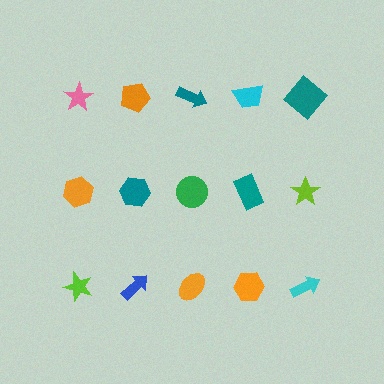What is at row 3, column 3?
An orange ellipse.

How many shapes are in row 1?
5 shapes.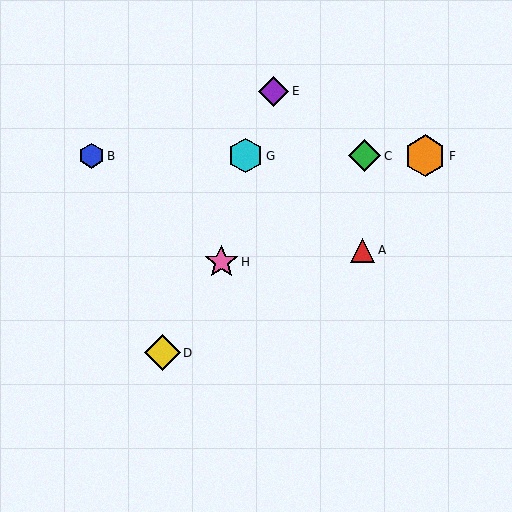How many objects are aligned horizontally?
4 objects (B, C, F, G) are aligned horizontally.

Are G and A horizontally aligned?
No, G is at y≈156 and A is at y≈250.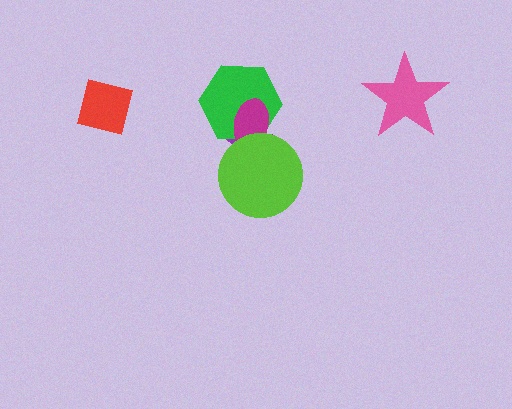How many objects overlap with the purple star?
3 objects overlap with the purple star.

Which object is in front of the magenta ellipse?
The lime circle is in front of the magenta ellipse.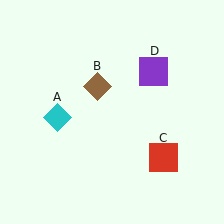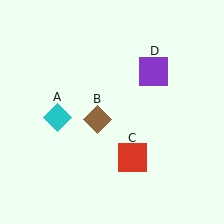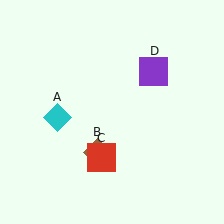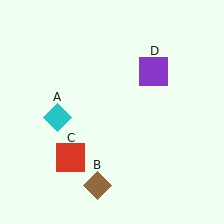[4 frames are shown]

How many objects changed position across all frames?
2 objects changed position: brown diamond (object B), red square (object C).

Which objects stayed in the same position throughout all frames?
Cyan diamond (object A) and purple square (object D) remained stationary.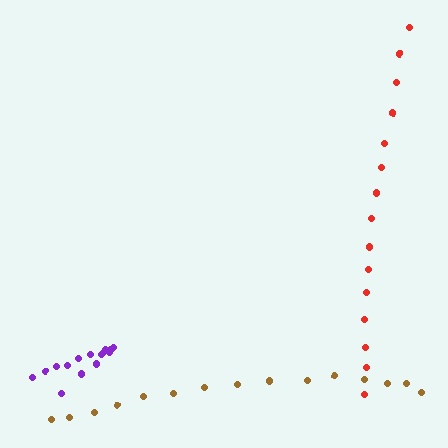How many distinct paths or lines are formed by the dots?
There are 3 distinct paths.